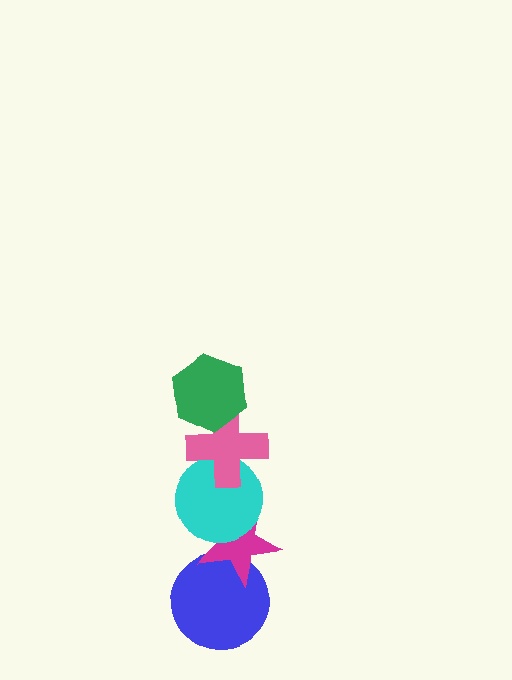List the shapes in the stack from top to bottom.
From top to bottom: the green hexagon, the pink cross, the cyan circle, the magenta star, the blue circle.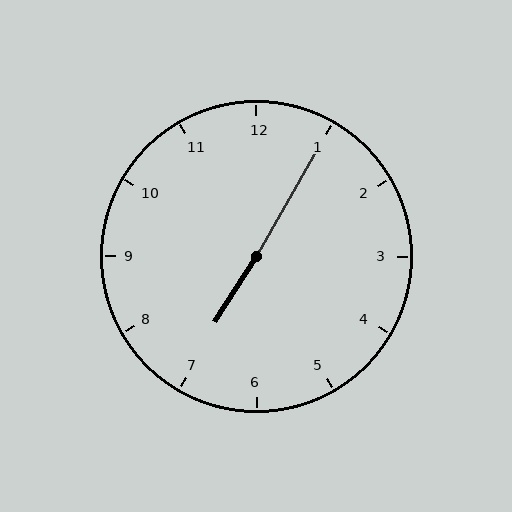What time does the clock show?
7:05.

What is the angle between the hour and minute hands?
Approximately 178 degrees.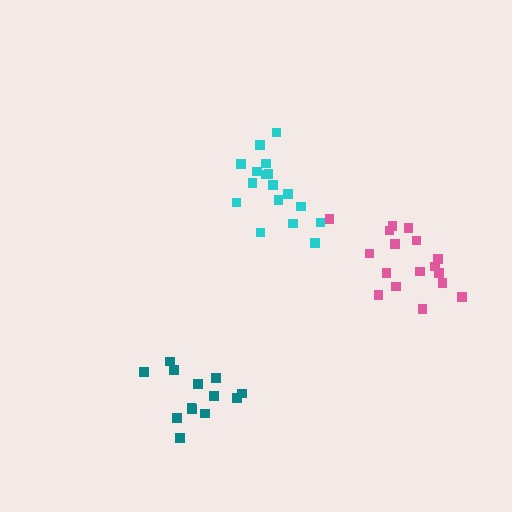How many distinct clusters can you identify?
There are 3 distinct clusters.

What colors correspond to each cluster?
The clusters are colored: cyan, teal, pink.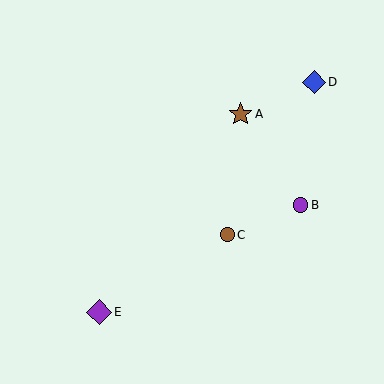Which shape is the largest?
The purple diamond (labeled E) is the largest.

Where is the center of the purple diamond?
The center of the purple diamond is at (99, 312).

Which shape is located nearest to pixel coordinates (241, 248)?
The brown circle (labeled C) at (227, 235) is nearest to that location.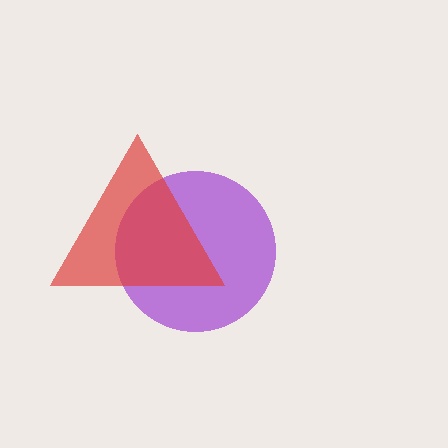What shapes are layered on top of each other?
The layered shapes are: a purple circle, a red triangle.